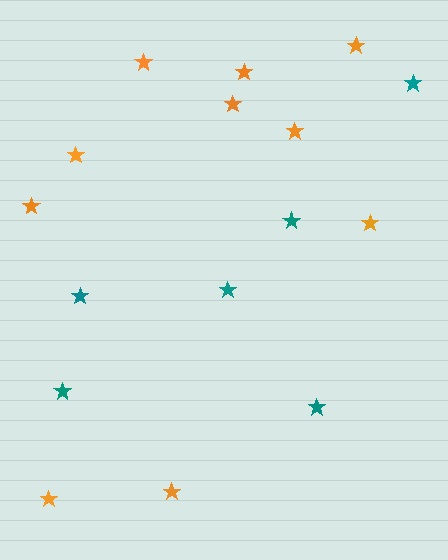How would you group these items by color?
There are 2 groups: one group of teal stars (6) and one group of orange stars (10).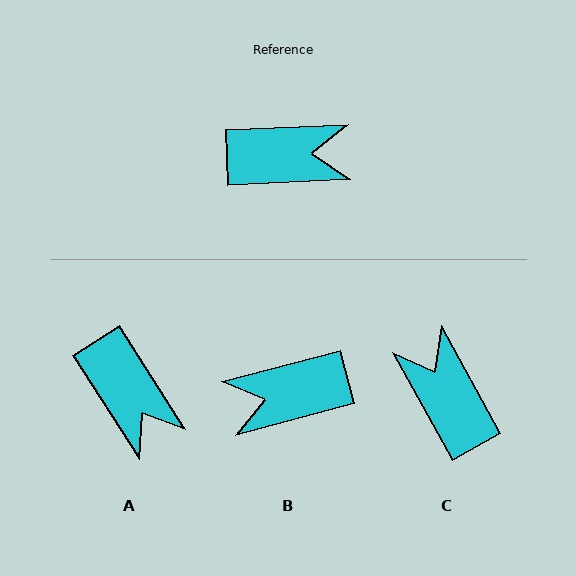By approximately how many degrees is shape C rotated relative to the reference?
Approximately 116 degrees counter-clockwise.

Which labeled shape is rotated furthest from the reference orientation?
B, about 168 degrees away.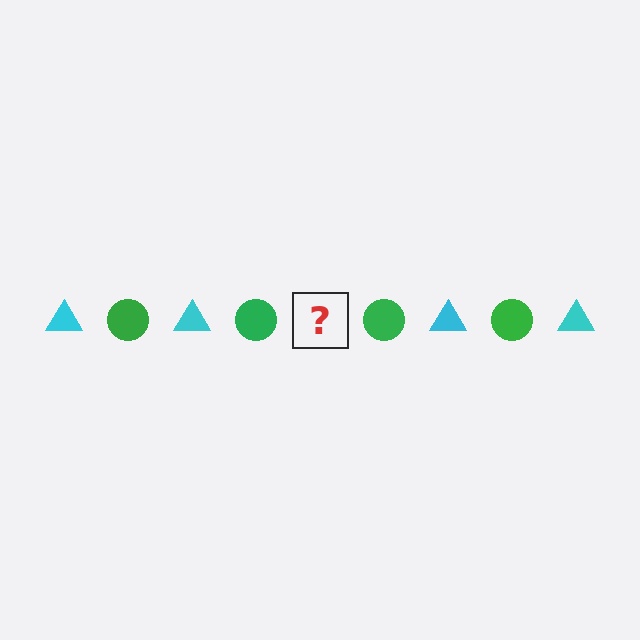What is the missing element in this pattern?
The missing element is a cyan triangle.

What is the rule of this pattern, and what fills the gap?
The rule is that the pattern alternates between cyan triangle and green circle. The gap should be filled with a cyan triangle.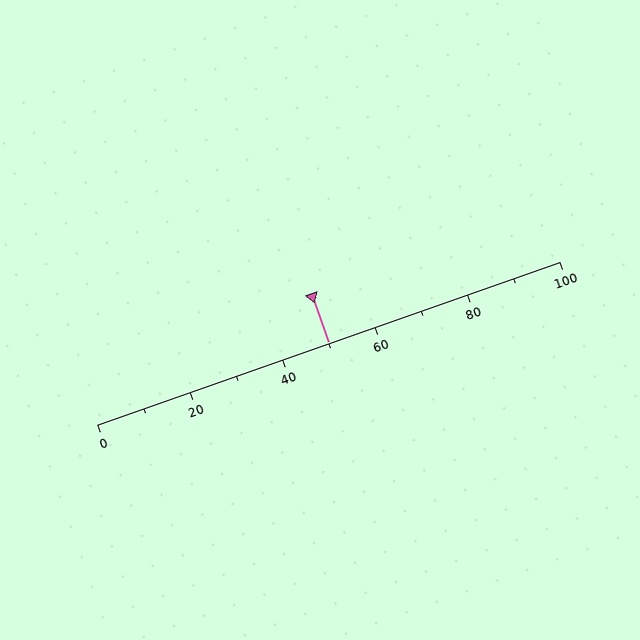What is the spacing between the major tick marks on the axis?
The major ticks are spaced 20 apart.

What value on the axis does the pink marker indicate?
The marker indicates approximately 50.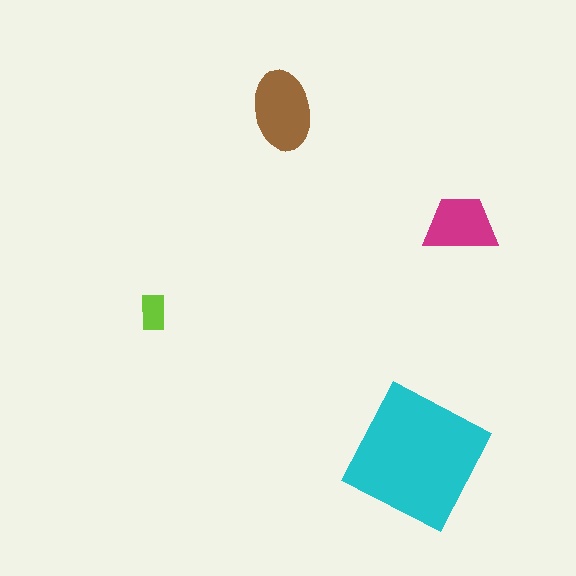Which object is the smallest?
The lime rectangle.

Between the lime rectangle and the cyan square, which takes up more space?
The cyan square.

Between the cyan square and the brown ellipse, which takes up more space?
The cyan square.